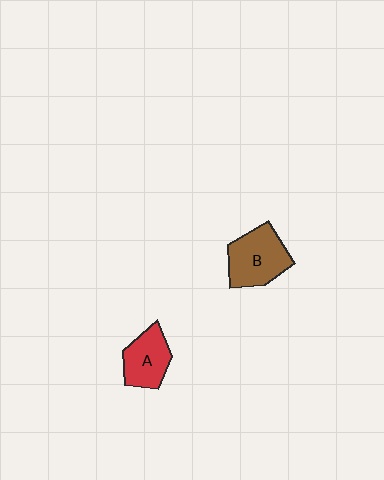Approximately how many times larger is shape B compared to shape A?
Approximately 1.3 times.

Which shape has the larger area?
Shape B (brown).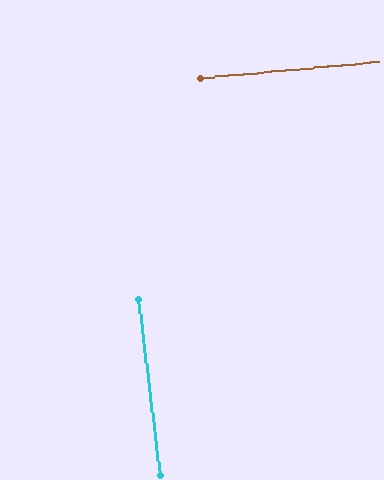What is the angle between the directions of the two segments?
Approximately 88 degrees.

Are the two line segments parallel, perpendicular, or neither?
Perpendicular — they meet at approximately 88°.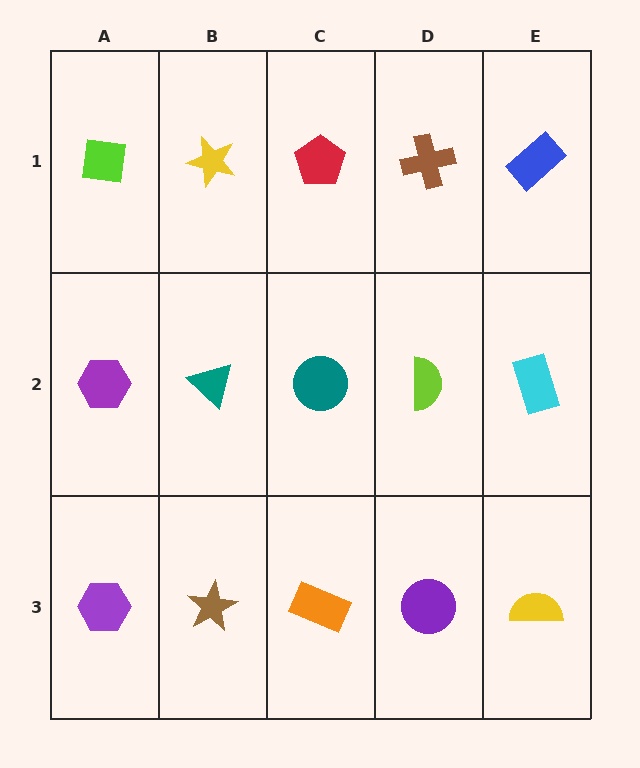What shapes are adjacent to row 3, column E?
A cyan rectangle (row 2, column E), a purple circle (row 3, column D).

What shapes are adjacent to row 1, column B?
A teal triangle (row 2, column B), a lime square (row 1, column A), a red pentagon (row 1, column C).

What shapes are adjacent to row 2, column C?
A red pentagon (row 1, column C), an orange rectangle (row 3, column C), a teal triangle (row 2, column B), a lime semicircle (row 2, column D).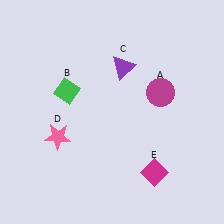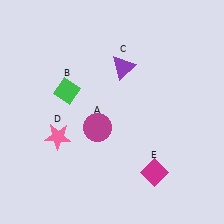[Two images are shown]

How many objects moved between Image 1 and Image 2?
1 object moved between the two images.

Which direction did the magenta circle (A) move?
The magenta circle (A) moved left.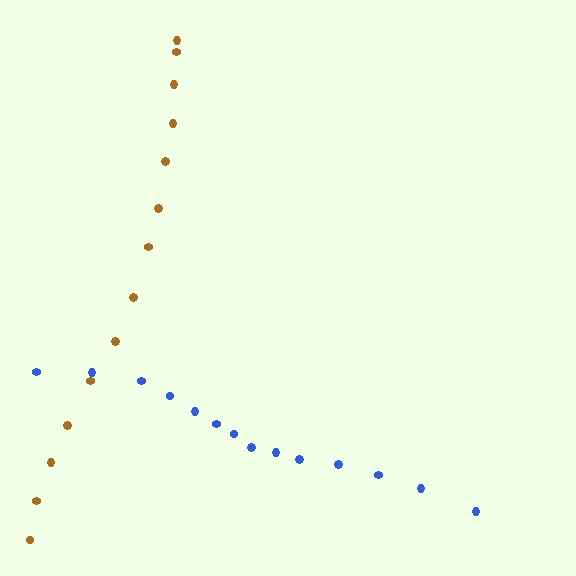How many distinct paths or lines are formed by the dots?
There are 2 distinct paths.